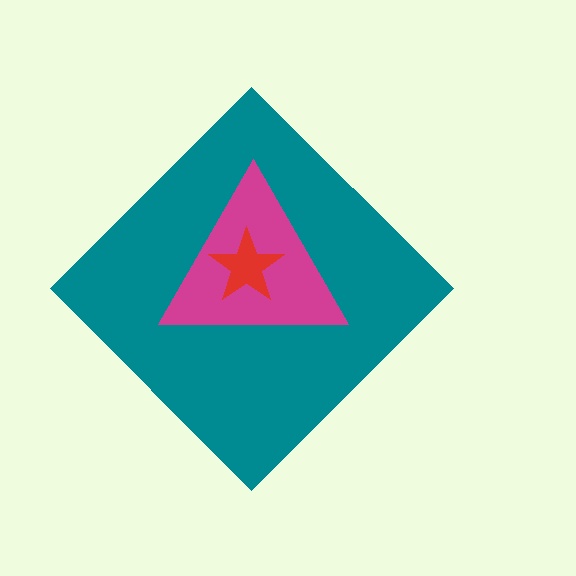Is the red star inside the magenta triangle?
Yes.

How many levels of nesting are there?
3.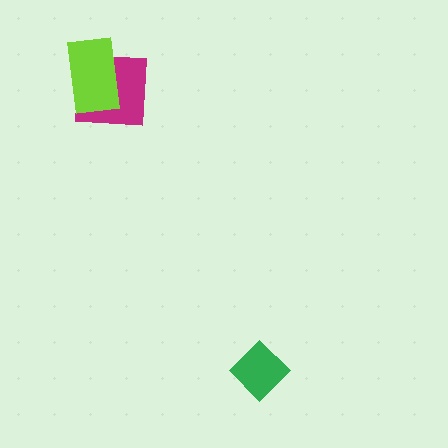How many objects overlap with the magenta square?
1 object overlaps with the magenta square.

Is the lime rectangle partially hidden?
No, no other shape covers it.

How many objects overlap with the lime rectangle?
1 object overlaps with the lime rectangle.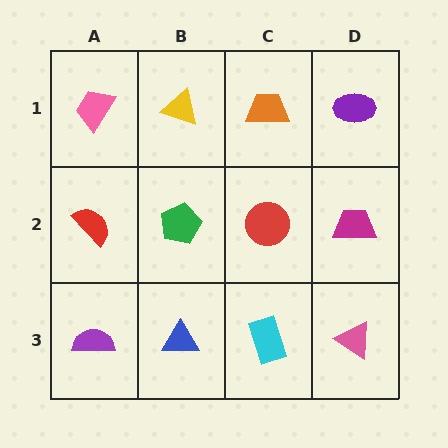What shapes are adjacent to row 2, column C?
An orange trapezoid (row 1, column C), a cyan rectangle (row 3, column C), a green pentagon (row 2, column B), a magenta trapezoid (row 2, column D).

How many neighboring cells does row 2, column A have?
3.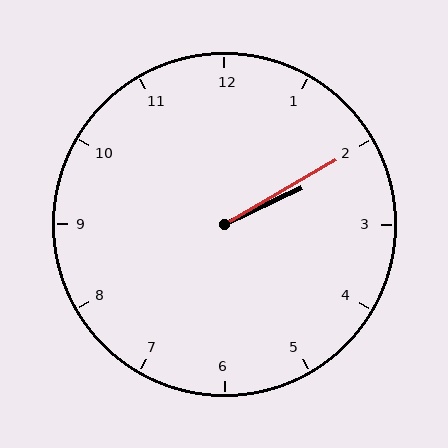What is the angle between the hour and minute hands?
Approximately 5 degrees.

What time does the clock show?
2:10.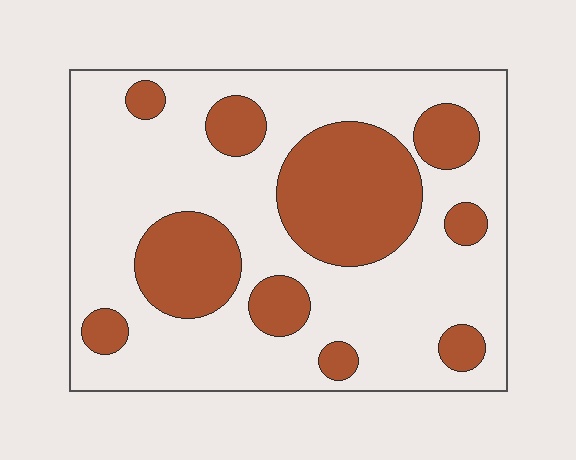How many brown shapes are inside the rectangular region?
10.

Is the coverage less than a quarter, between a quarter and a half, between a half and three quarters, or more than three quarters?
Between a quarter and a half.